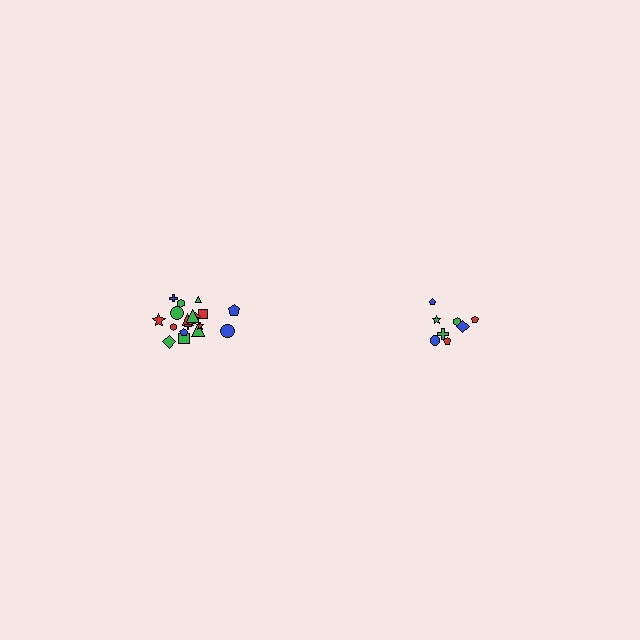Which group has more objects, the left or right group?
The left group.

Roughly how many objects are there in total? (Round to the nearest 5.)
Roughly 30 objects in total.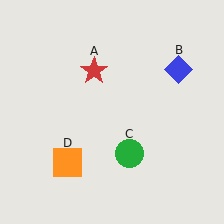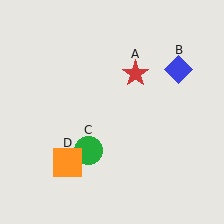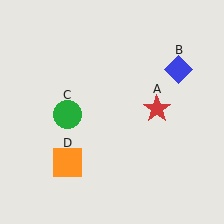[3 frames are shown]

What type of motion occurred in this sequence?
The red star (object A), green circle (object C) rotated clockwise around the center of the scene.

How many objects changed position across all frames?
2 objects changed position: red star (object A), green circle (object C).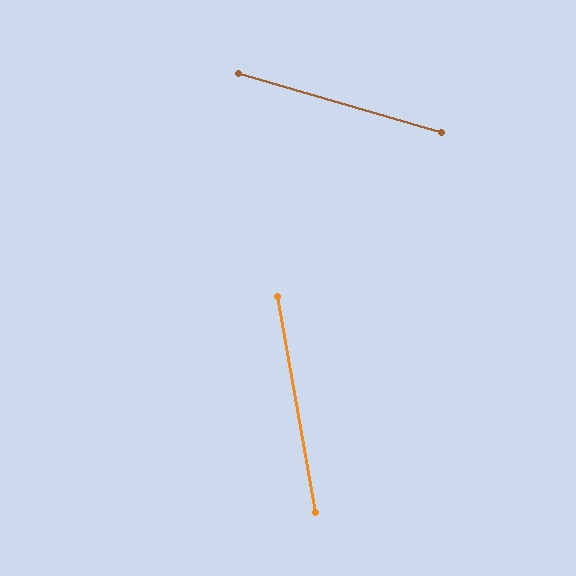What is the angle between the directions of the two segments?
Approximately 64 degrees.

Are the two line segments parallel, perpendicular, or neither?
Neither parallel nor perpendicular — they differ by about 64°.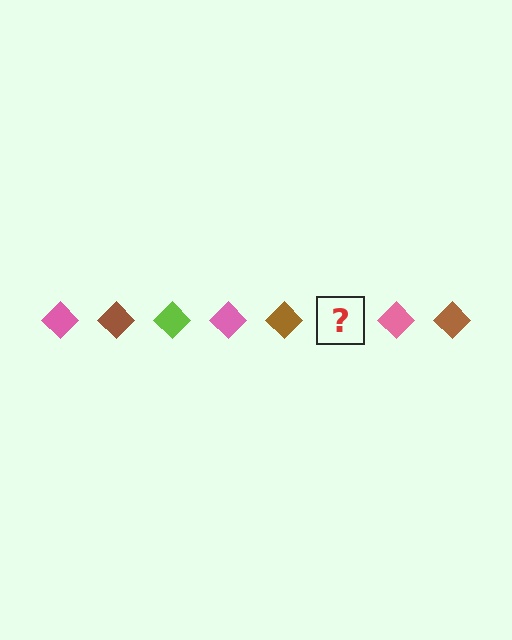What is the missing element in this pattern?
The missing element is a lime diamond.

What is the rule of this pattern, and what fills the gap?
The rule is that the pattern cycles through pink, brown, lime diamonds. The gap should be filled with a lime diamond.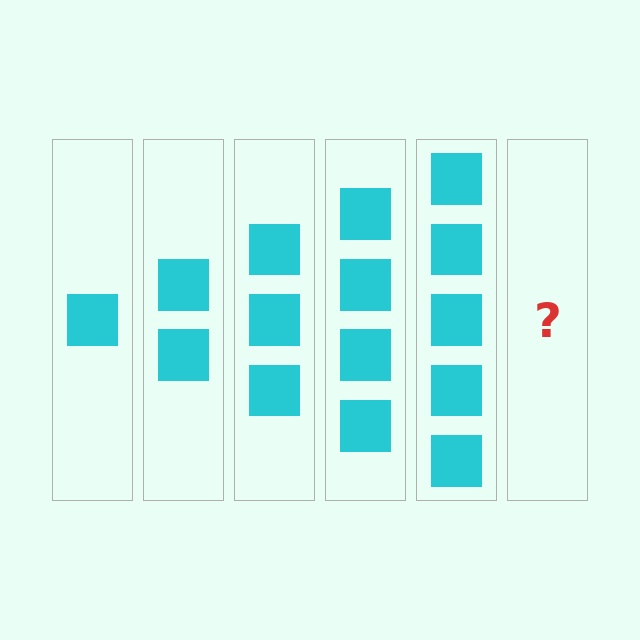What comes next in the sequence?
The next element should be 6 squares.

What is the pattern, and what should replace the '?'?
The pattern is that each step adds one more square. The '?' should be 6 squares.